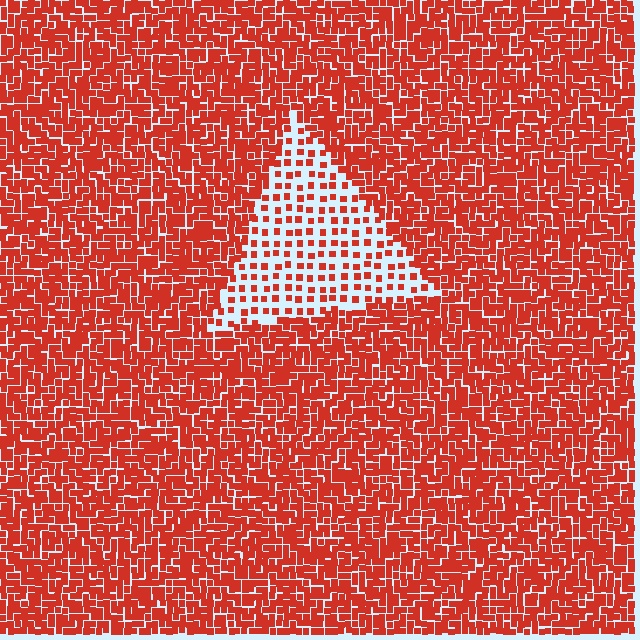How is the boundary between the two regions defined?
The boundary is defined by a change in element density (approximately 2.7x ratio). All elements are the same color, size, and shape.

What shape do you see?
I see a triangle.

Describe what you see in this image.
The image contains small red elements arranged at two different densities. A triangle-shaped region is visible where the elements are less densely packed than the surrounding area.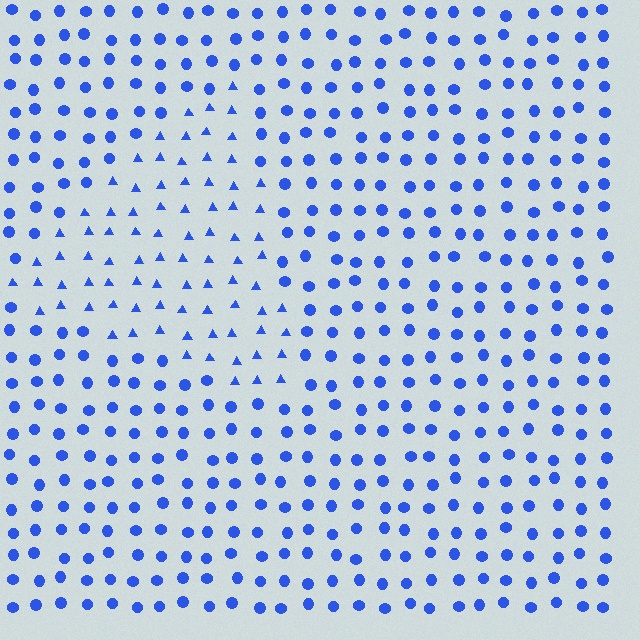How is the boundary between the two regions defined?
The boundary is defined by a change in element shape: triangles inside vs. circles outside. All elements share the same color and spacing.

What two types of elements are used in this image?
The image uses triangles inside the triangle region and circles outside it.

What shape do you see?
I see a triangle.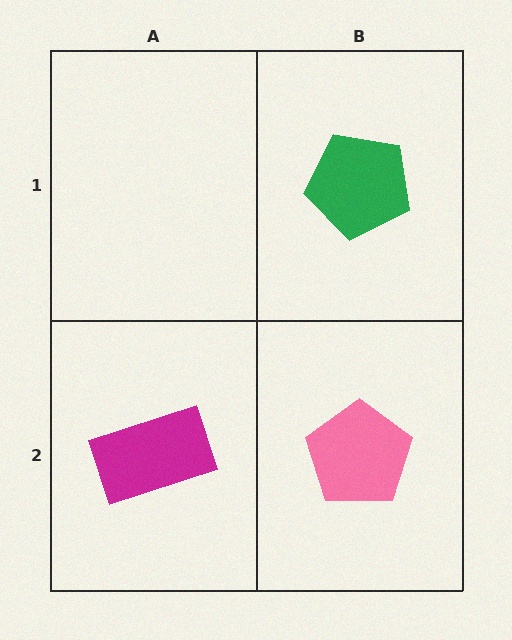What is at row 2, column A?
A magenta rectangle.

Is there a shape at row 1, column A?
No, that cell is empty.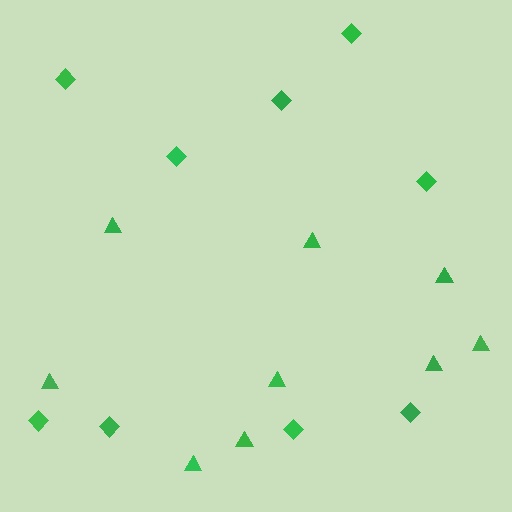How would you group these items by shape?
There are 2 groups: one group of diamonds (9) and one group of triangles (9).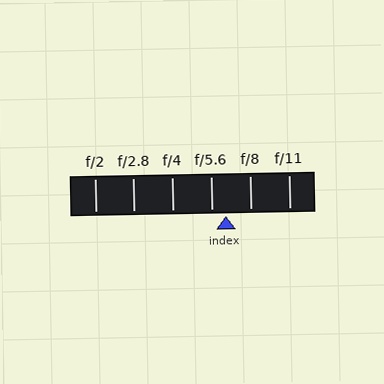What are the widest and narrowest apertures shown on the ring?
The widest aperture shown is f/2 and the narrowest is f/11.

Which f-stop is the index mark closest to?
The index mark is closest to f/5.6.